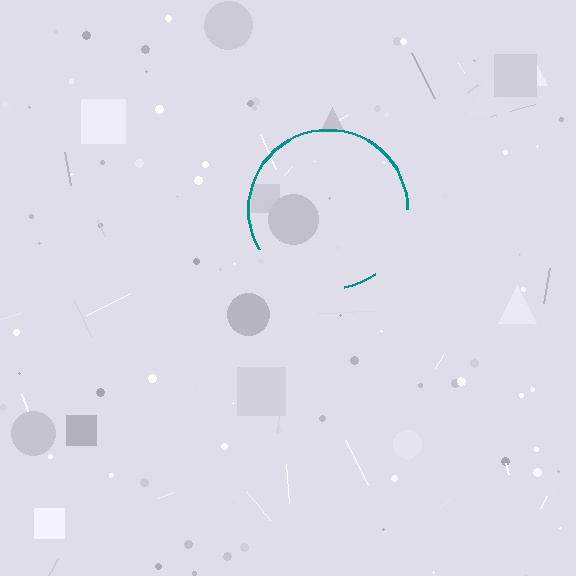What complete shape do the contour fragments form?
The contour fragments form a circle.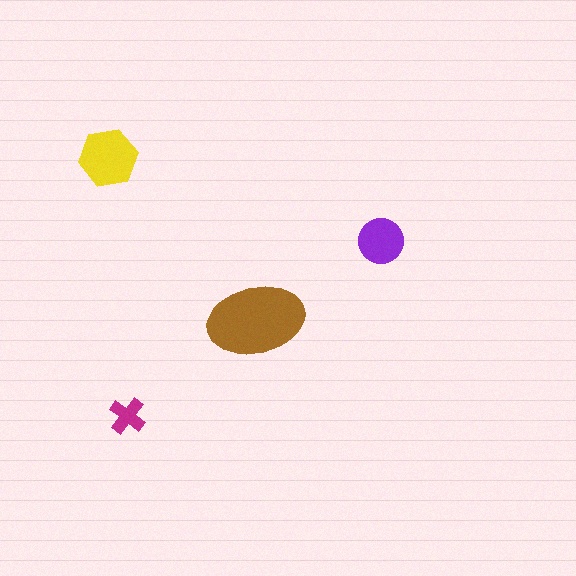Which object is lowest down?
The magenta cross is bottommost.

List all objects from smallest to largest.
The magenta cross, the purple circle, the yellow hexagon, the brown ellipse.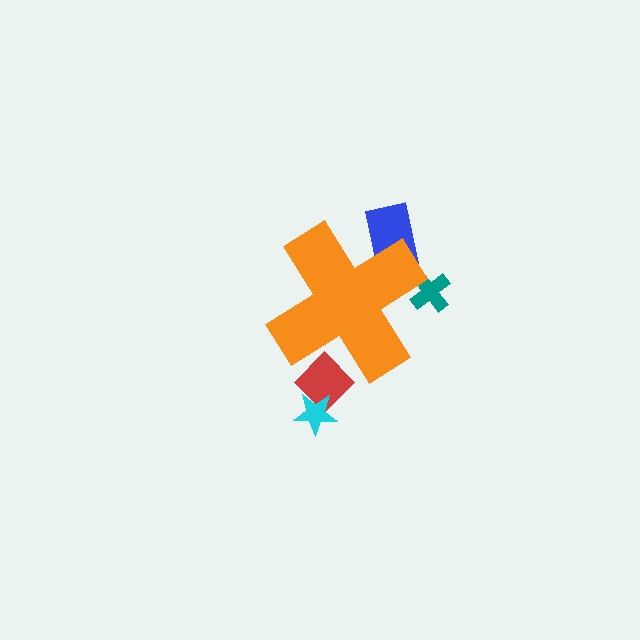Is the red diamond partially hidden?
Yes, the red diamond is partially hidden behind the orange cross.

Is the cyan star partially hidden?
No, the cyan star is fully visible.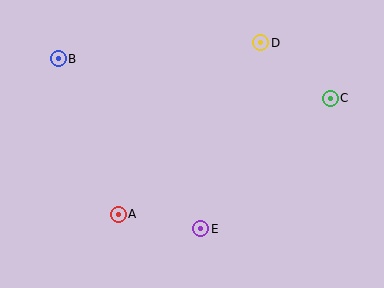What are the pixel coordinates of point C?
Point C is at (330, 98).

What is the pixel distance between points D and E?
The distance between D and E is 195 pixels.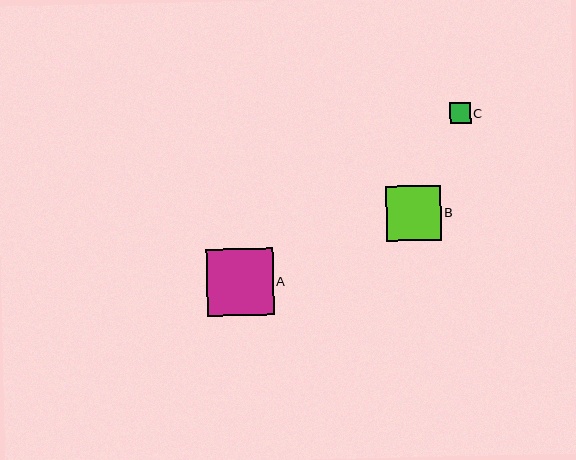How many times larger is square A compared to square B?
Square A is approximately 1.2 times the size of square B.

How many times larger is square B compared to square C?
Square B is approximately 2.7 times the size of square C.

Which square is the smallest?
Square C is the smallest with a size of approximately 21 pixels.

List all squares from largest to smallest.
From largest to smallest: A, B, C.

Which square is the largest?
Square A is the largest with a size of approximately 67 pixels.